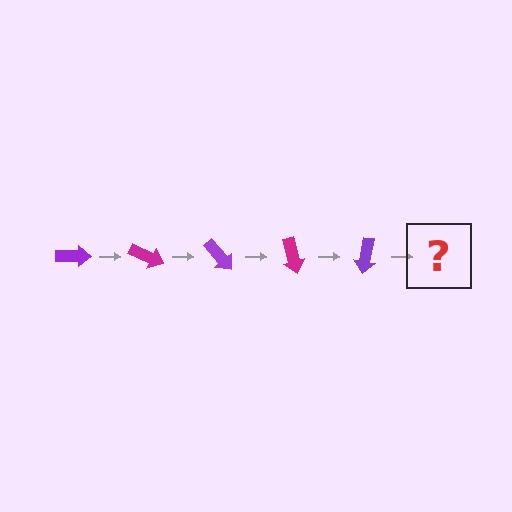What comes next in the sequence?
The next element should be a magenta arrow, rotated 125 degrees from the start.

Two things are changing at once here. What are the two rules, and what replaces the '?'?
The two rules are that it rotates 25 degrees each step and the color cycles through purple and magenta. The '?' should be a magenta arrow, rotated 125 degrees from the start.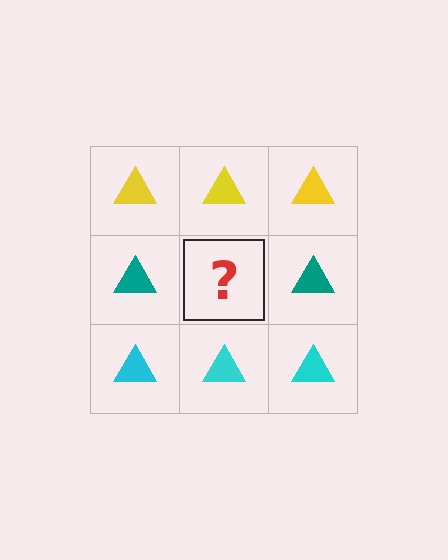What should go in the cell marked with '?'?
The missing cell should contain a teal triangle.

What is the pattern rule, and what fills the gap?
The rule is that each row has a consistent color. The gap should be filled with a teal triangle.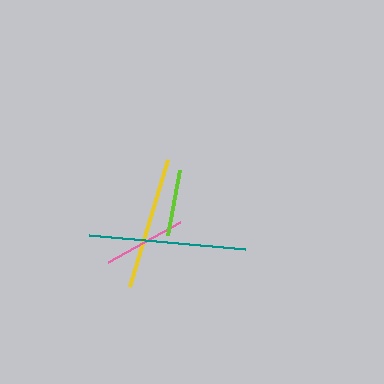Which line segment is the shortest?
The lime line is the shortest at approximately 66 pixels.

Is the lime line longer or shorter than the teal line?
The teal line is longer than the lime line.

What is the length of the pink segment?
The pink segment is approximately 82 pixels long.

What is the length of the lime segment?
The lime segment is approximately 66 pixels long.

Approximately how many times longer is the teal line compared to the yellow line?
The teal line is approximately 1.2 times the length of the yellow line.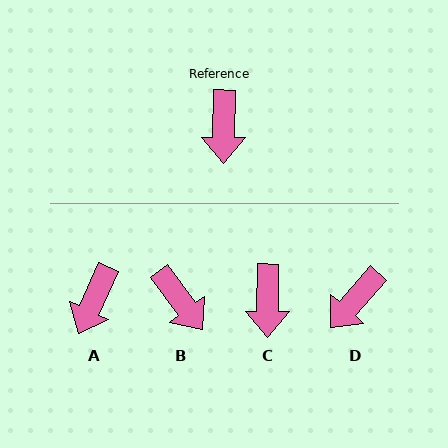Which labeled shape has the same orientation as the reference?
C.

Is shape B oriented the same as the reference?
No, it is off by about 37 degrees.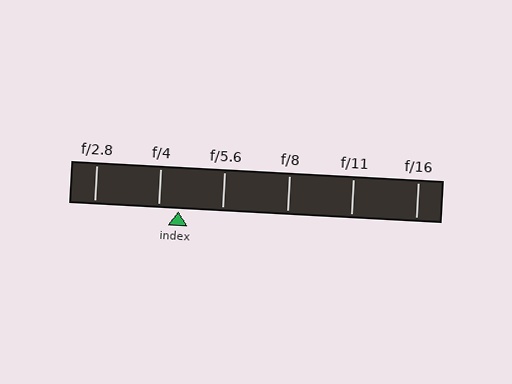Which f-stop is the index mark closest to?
The index mark is closest to f/4.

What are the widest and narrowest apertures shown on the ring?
The widest aperture shown is f/2.8 and the narrowest is f/16.